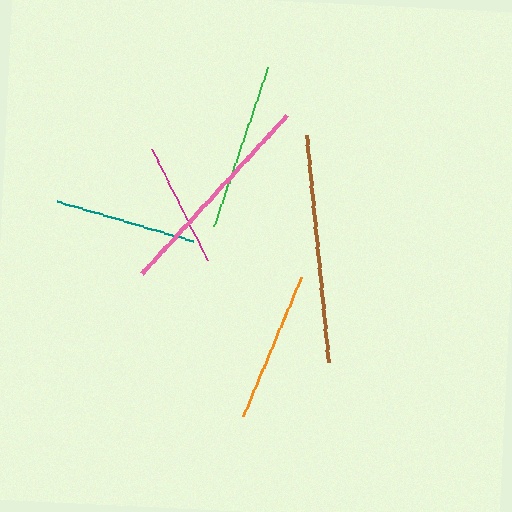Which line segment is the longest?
The brown line is the longest at approximately 227 pixels.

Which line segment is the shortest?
The magenta line is the shortest at approximately 124 pixels.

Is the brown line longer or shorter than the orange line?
The brown line is longer than the orange line.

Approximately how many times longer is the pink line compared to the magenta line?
The pink line is approximately 1.7 times the length of the magenta line.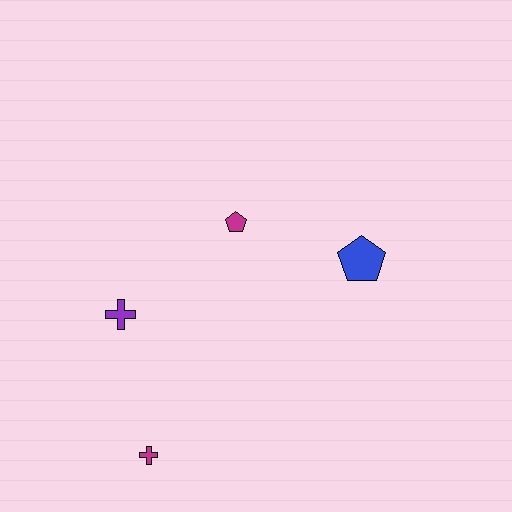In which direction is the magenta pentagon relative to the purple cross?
The magenta pentagon is to the right of the purple cross.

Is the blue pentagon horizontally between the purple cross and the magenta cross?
No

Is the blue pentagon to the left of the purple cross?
No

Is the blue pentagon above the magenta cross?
Yes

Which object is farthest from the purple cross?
The blue pentagon is farthest from the purple cross.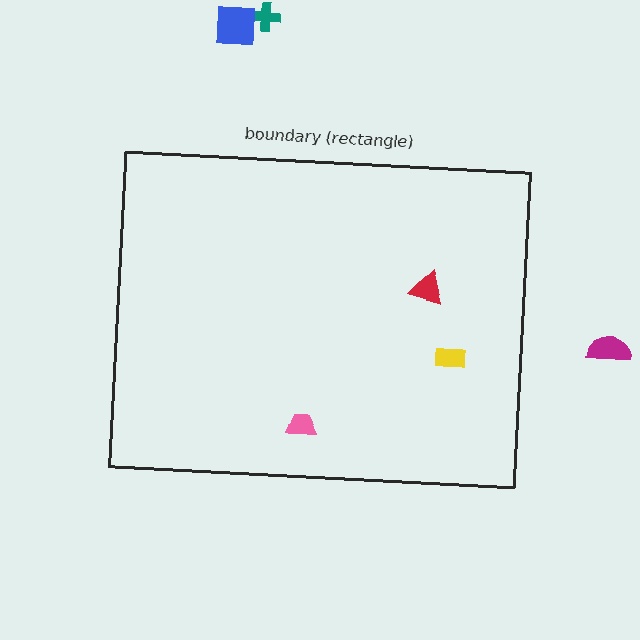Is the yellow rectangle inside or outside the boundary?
Inside.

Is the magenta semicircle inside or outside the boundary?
Outside.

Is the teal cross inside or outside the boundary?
Outside.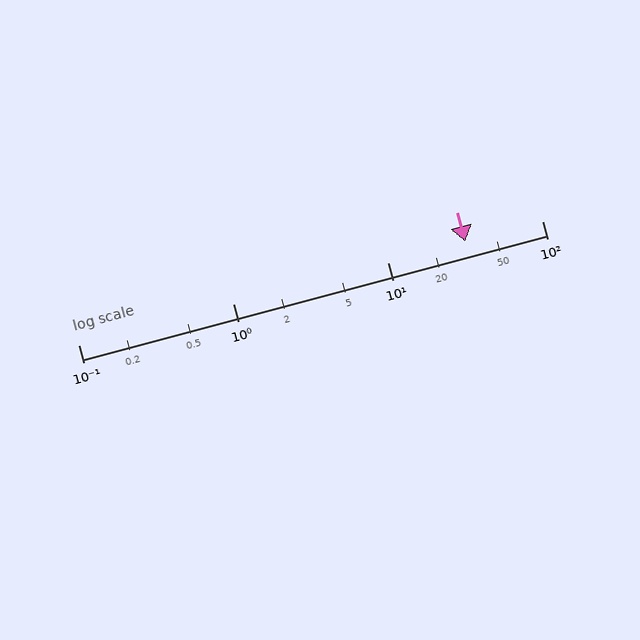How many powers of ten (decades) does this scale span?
The scale spans 3 decades, from 0.1 to 100.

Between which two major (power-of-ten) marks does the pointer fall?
The pointer is between 10 and 100.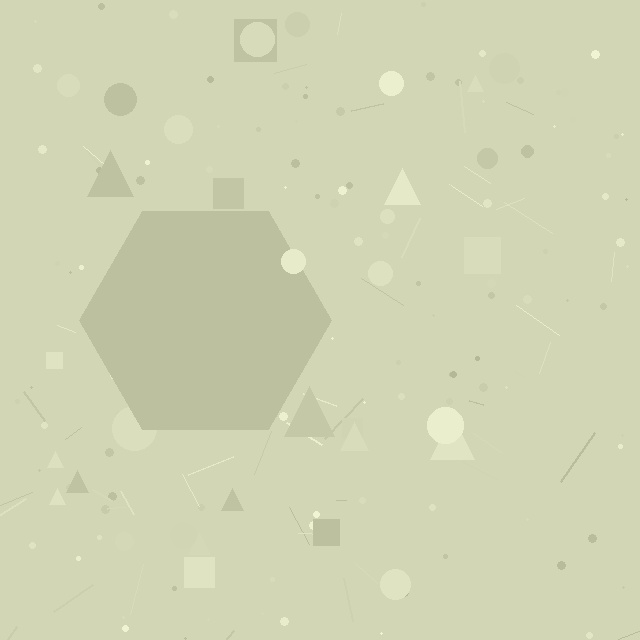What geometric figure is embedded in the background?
A hexagon is embedded in the background.